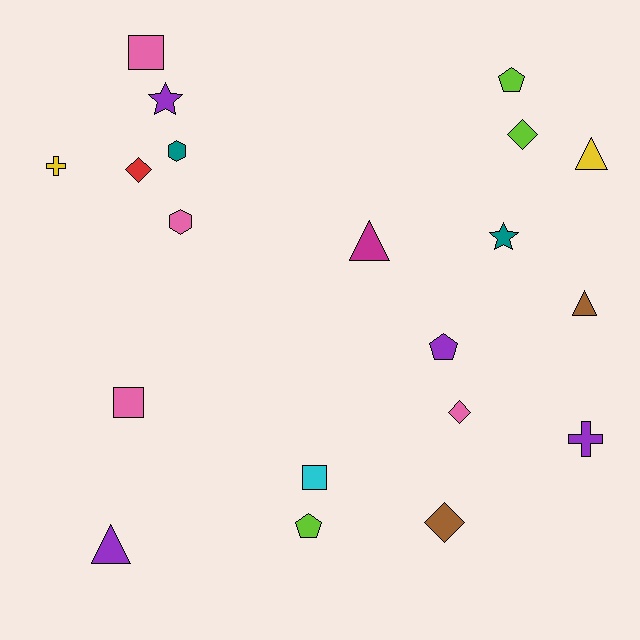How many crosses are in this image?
There are 2 crosses.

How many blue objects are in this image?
There are no blue objects.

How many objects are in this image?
There are 20 objects.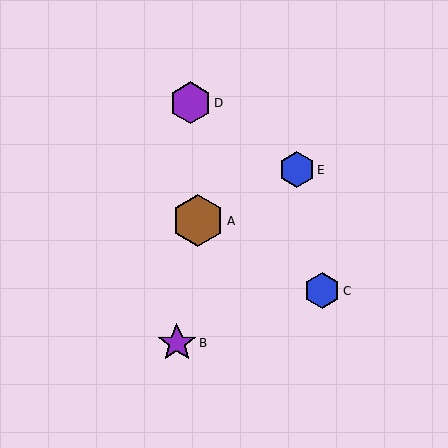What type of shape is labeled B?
Shape B is a purple star.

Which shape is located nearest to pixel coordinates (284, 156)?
The blue hexagon (labeled E) at (297, 170) is nearest to that location.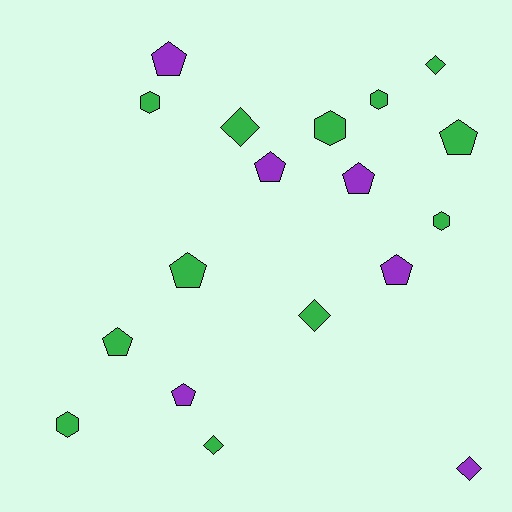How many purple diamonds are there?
There is 1 purple diamond.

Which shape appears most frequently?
Pentagon, with 8 objects.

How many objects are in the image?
There are 18 objects.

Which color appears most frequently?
Green, with 12 objects.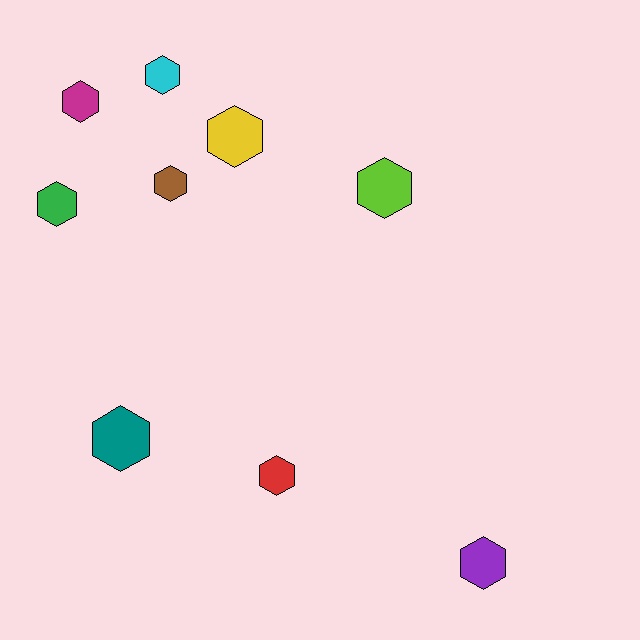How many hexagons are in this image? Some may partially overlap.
There are 9 hexagons.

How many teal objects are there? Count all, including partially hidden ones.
There is 1 teal object.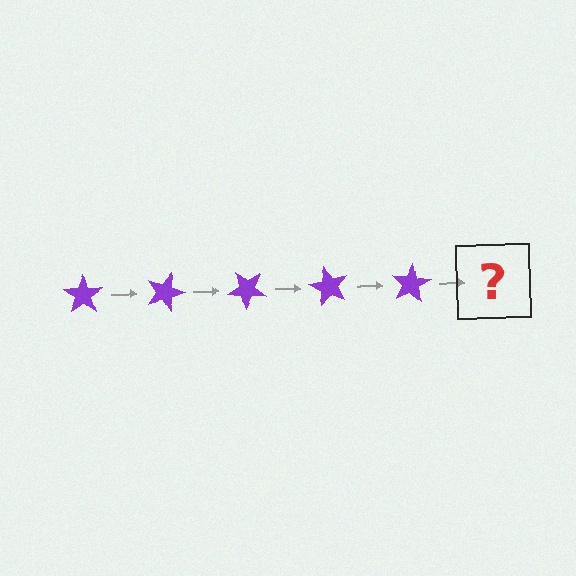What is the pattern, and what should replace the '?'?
The pattern is that the star rotates 20 degrees each step. The '?' should be a purple star rotated 100 degrees.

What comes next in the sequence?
The next element should be a purple star rotated 100 degrees.